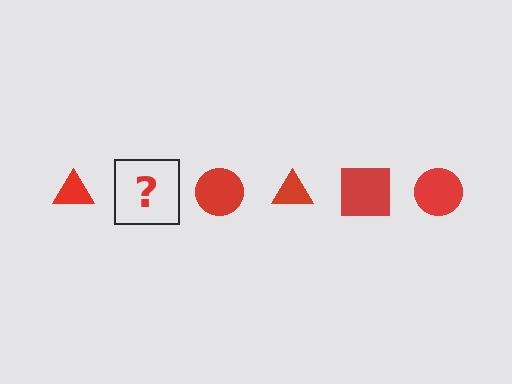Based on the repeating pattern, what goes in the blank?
The blank should be a red square.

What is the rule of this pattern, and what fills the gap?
The rule is that the pattern cycles through triangle, square, circle shapes in red. The gap should be filled with a red square.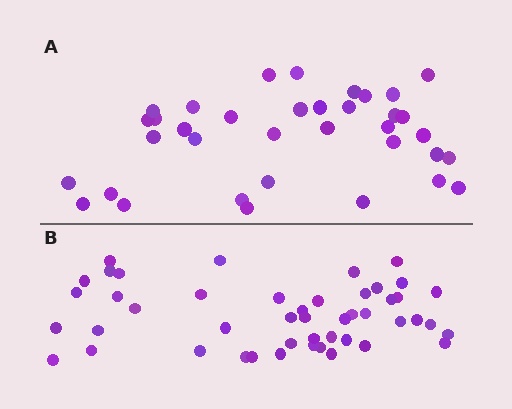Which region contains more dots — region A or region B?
Region B (the bottom region) has more dots.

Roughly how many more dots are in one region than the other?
Region B has roughly 12 or so more dots than region A.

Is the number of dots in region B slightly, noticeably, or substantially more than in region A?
Region B has noticeably more, but not dramatically so. The ratio is roughly 1.3 to 1.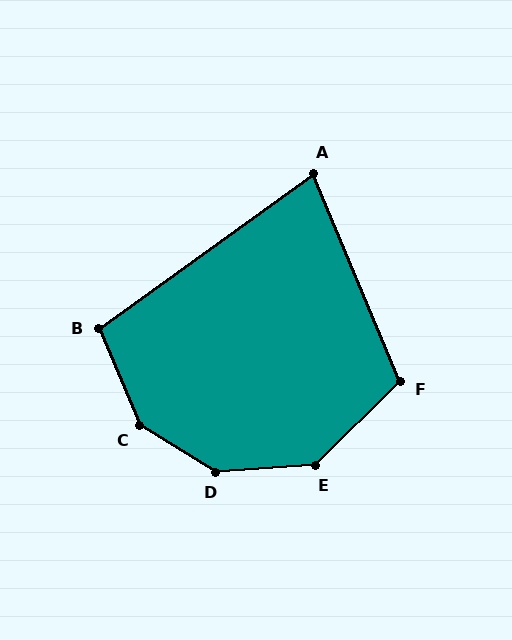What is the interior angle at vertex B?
Approximately 103 degrees (obtuse).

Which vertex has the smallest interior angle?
A, at approximately 77 degrees.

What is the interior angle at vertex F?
Approximately 112 degrees (obtuse).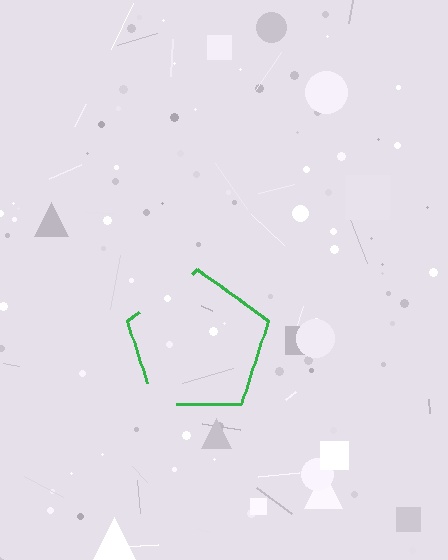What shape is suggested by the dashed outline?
The dashed outline suggests a pentagon.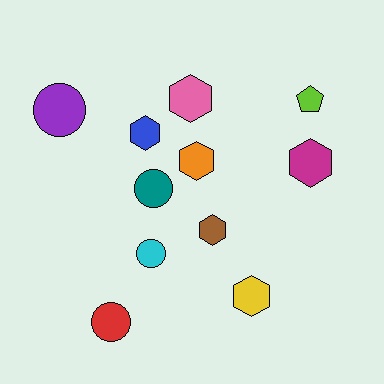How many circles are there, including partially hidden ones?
There are 4 circles.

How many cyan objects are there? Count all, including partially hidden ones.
There is 1 cyan object.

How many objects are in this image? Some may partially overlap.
There are 11 objects.